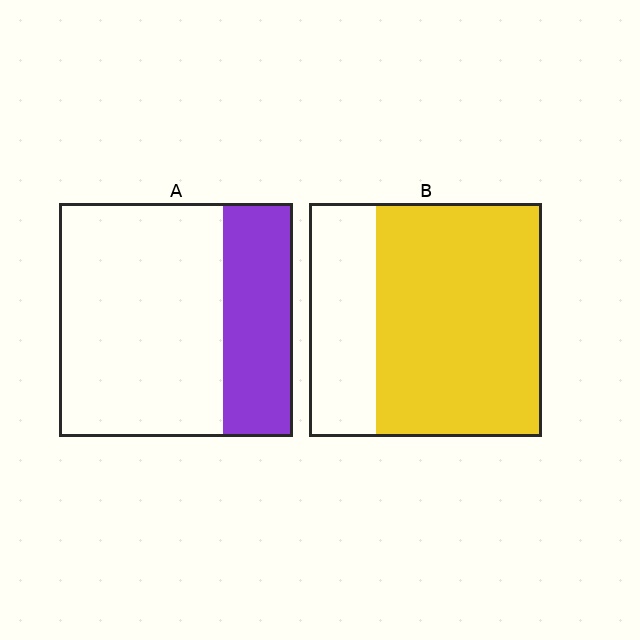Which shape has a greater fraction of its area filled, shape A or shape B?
Shape B.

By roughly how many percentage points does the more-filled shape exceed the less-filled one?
By roughly 40 percentage points (B over A).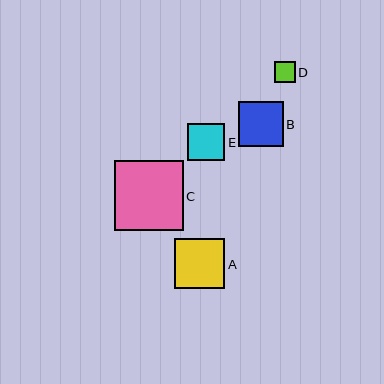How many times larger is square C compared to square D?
Square C is approximately 3.3 times the size of square D.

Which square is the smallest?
Square D is the smallest with a size of approximately 21 pixels.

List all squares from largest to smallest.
From largest to smallest: C, A, B, E, D.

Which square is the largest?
Square C is the largest with a size of approximately 69 pixels.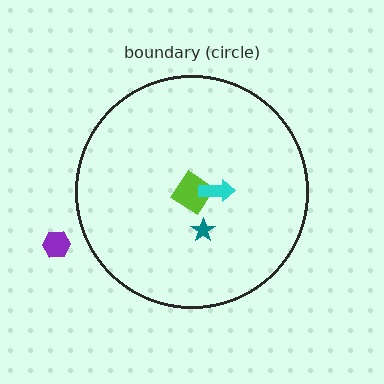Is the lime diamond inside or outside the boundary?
Inside.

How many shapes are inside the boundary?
3 inside, 1 outside.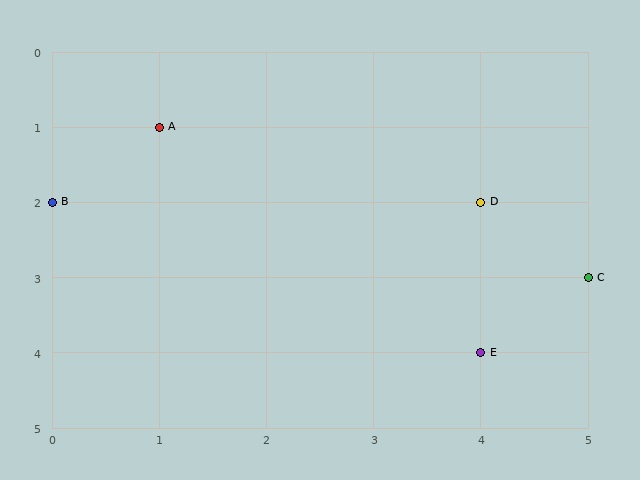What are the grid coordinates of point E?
Point E is at grid coordinates (4, 4).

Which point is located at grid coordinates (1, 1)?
Point A is at (1, 1).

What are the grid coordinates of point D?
Point D is at grid coordinates (4, 2).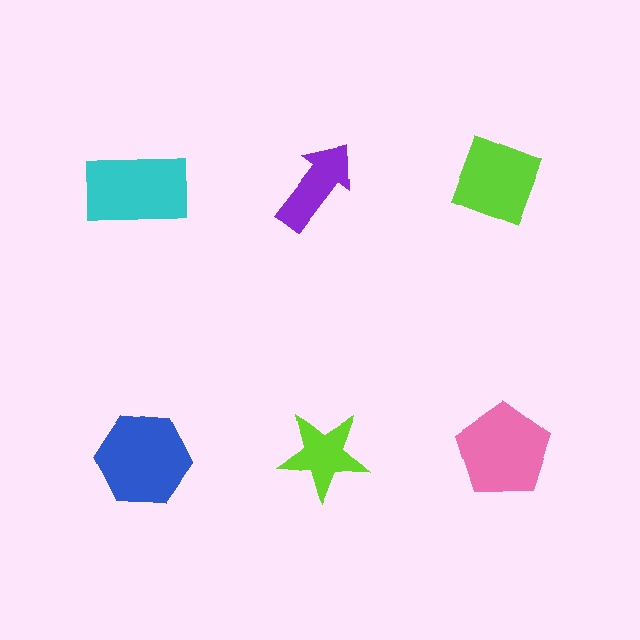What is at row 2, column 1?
A blue hexagon.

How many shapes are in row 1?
3 shapes.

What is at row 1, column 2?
A purple arrow.